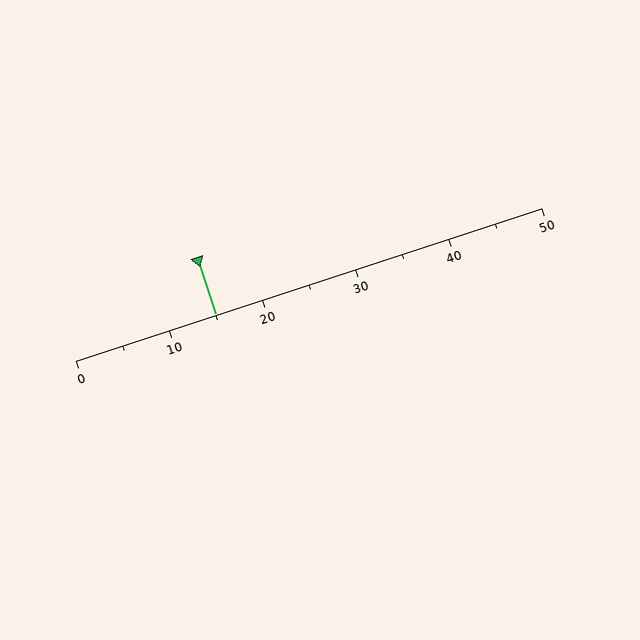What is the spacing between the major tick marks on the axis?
The major ticks are spaced 10 apart.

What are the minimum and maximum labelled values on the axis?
The axis runs from 0 to 50.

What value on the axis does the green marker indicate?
The marker indicates approximately 15.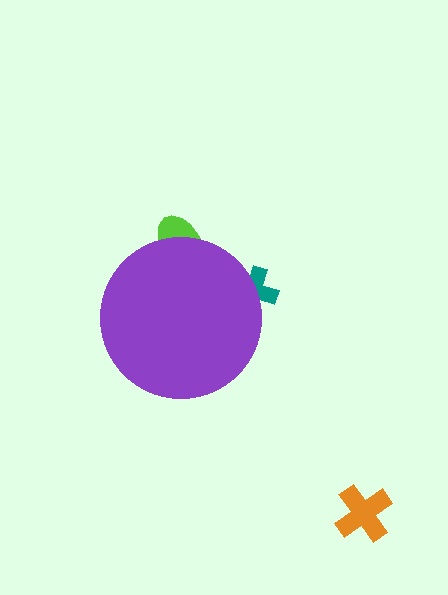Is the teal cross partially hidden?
Yes, the teal cross is partially hidden behind the purple circle.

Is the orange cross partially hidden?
No, the orange cross is fully visible.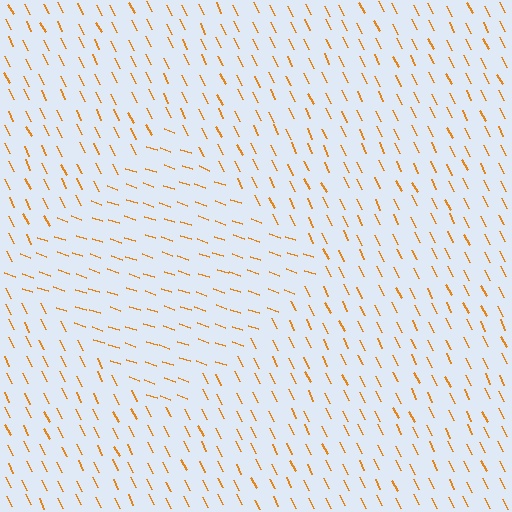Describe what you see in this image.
The image is filled with small orange line segments. A diamond region in the image has lines oriented differently from the surrounding lines, creating a visible texture boundary.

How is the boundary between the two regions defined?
The boundary is defined purely by a change in line orientation (approximately 45 degrees difference). All lines are the same color and thickness.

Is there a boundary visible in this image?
Yes, there is a texture boundary formed by a change in line orientation.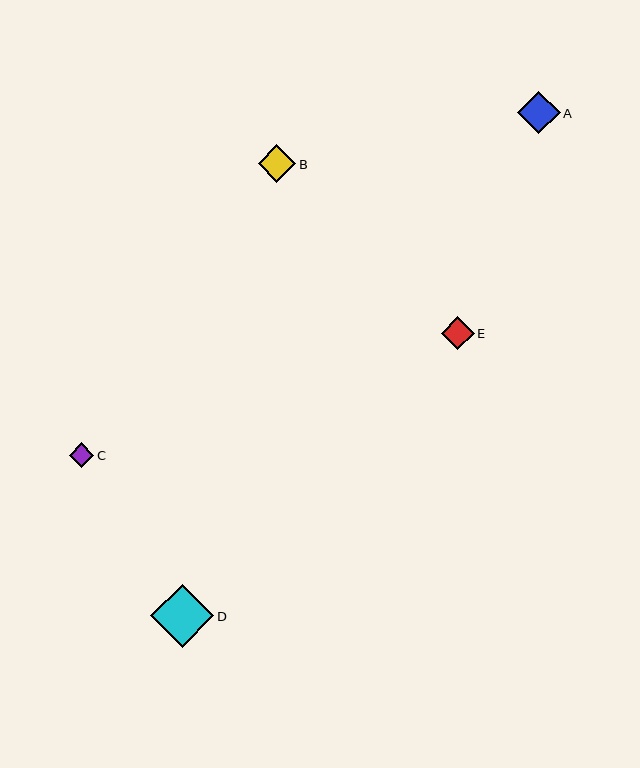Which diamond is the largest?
Diamond D is the largest with a size of approximately 64 pixels.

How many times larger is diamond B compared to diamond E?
Diamond B is approximately 1.1 times the size of diamond E.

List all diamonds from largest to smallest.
From largest to smallest: D, A, B, E, C.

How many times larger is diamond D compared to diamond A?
Diamond D is approximately 1.5 times the size of diamond A.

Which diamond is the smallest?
Diamond C is the smallest with a size of approximately 25 pixels.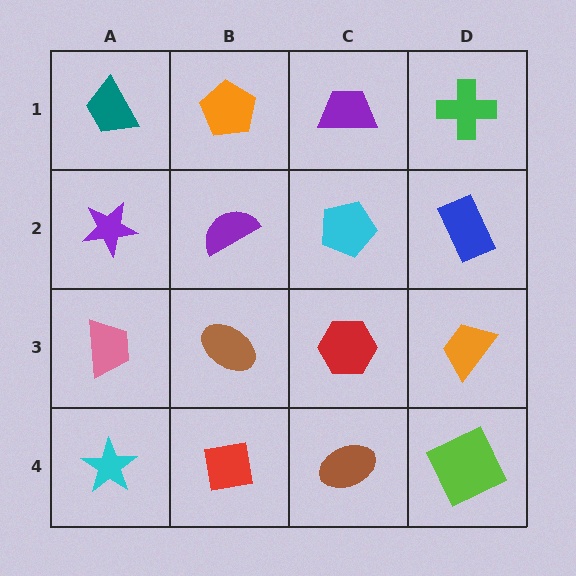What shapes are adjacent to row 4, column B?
A brown ellipse (row 3, column B), a cyan star (row 4, column A), a brown ellipse (row 4, column C).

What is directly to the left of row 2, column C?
A purple semicircle.